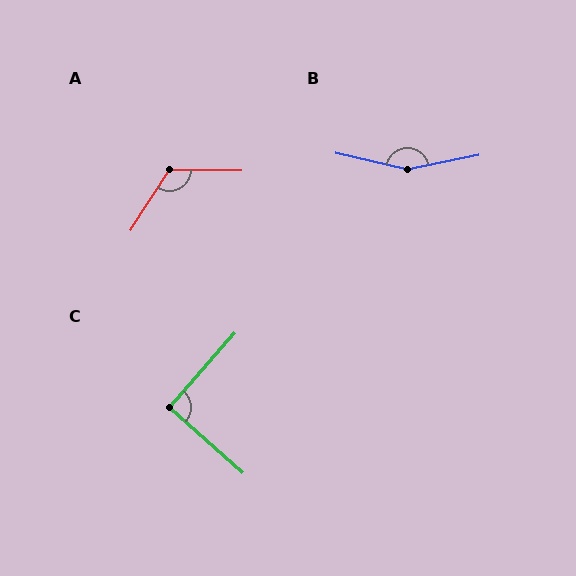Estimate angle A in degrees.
Approximately 122 degrees.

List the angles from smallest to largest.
C (90°), A (122°), B (155°).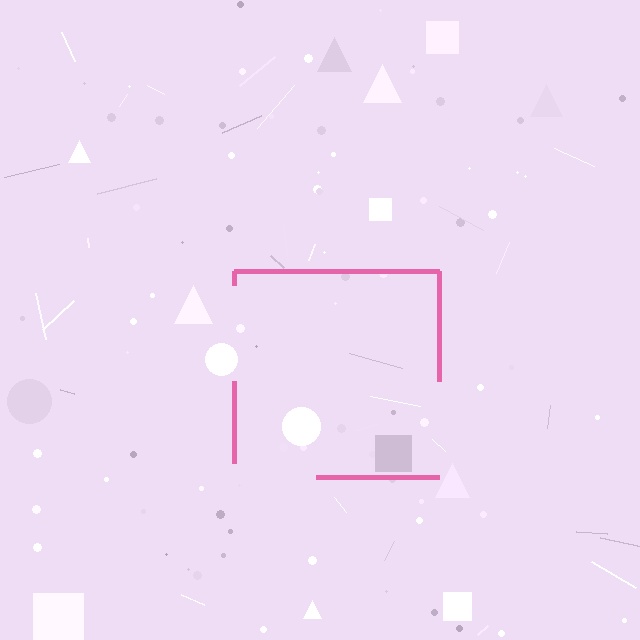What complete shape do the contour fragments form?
The contour fragments form a square.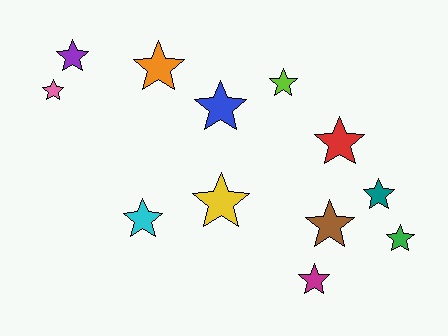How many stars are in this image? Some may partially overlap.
There are 12 stars.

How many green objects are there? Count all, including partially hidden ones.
There is 1 green object.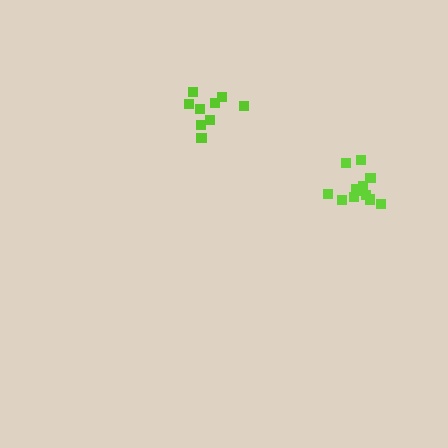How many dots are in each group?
Group 1: 9 dots, Group 2: 13 dots (22 total).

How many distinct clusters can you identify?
There are 2 distinct clusters.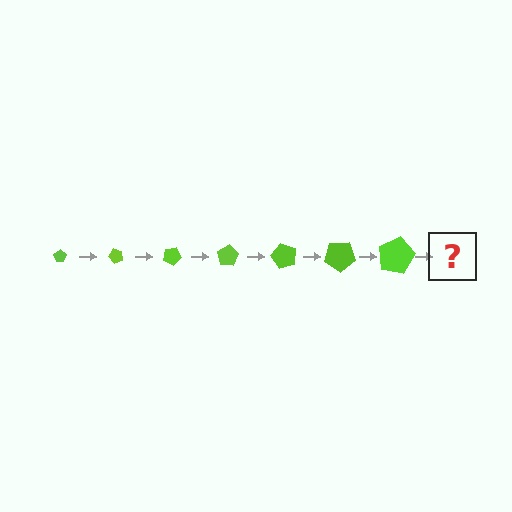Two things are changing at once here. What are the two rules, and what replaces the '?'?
The two rules are that the pentagon grows larger each step and it rotates 50 degrees each step. The '?' should be a pentagon, larger than the previous one and rotated 350 degrees from the start.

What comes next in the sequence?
The next element should be a pentagon, larger than the previous one and rotated 350 degrees from the start.